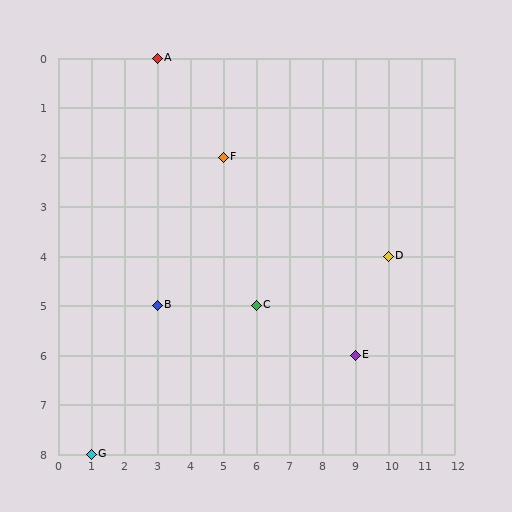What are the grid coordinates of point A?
Point A is at grid coordinates (3, 0).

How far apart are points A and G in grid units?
Points A and G are 2 columns and 8 rows apart (about 8.2 grid units diagonally).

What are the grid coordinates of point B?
Point B is at grid coordinates (3, 5).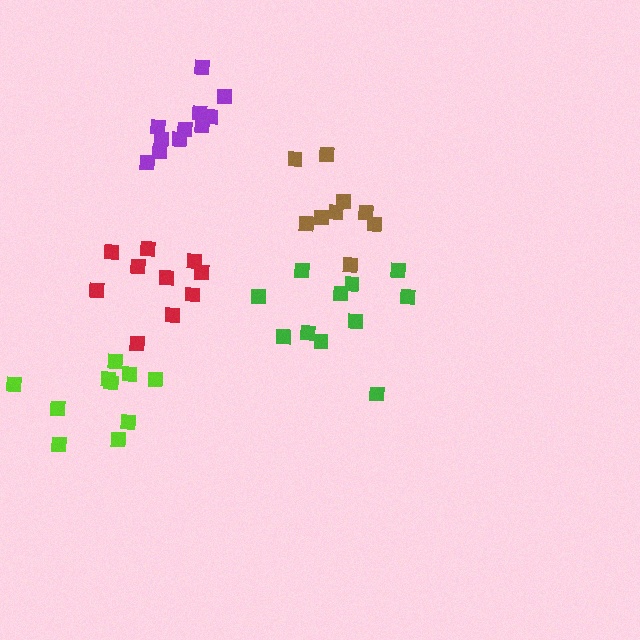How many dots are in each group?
Group 1: 9 dots, Group 2: 11 dots, Group 3: 10 dots, Group 4: 10 dots, Group 5: 11 dots (51 total).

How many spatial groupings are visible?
There are 5 spatial groupings.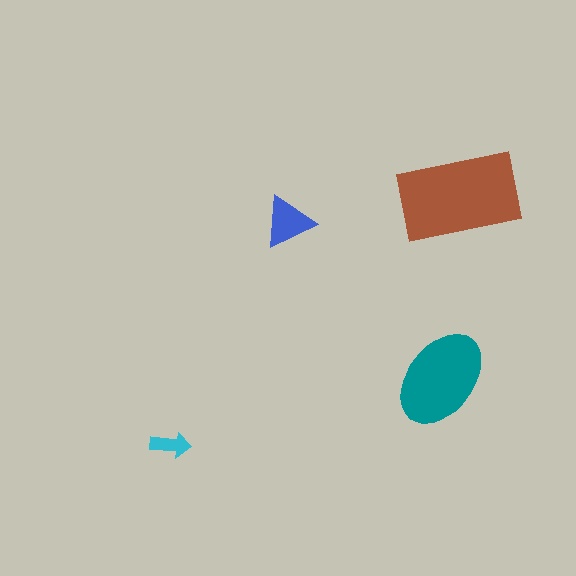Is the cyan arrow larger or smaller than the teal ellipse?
Smaller.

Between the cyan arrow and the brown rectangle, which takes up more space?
The brown rectangle.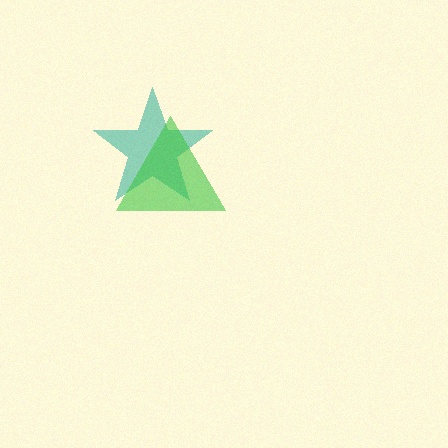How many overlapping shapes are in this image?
There are 2 overlapping shapes in the image.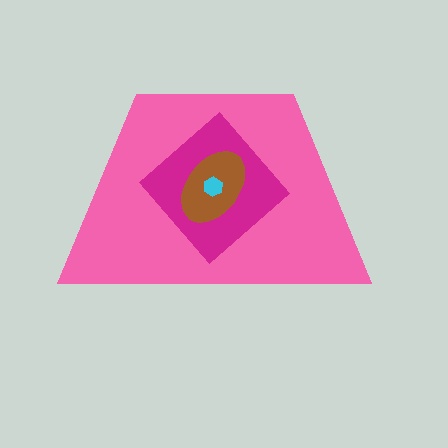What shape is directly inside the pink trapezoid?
The magenta diamond.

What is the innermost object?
The cyan hexagon.